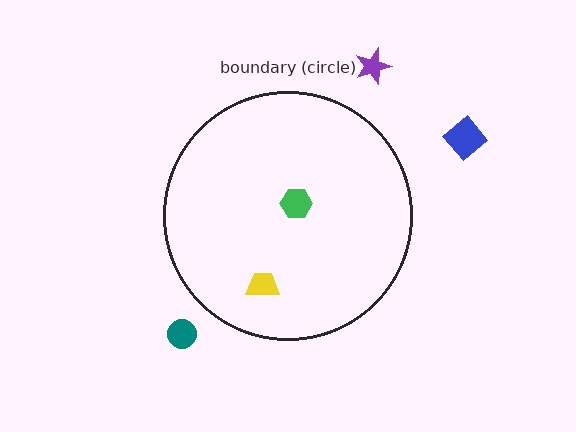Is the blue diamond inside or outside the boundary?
Outside.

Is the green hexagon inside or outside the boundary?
Inside.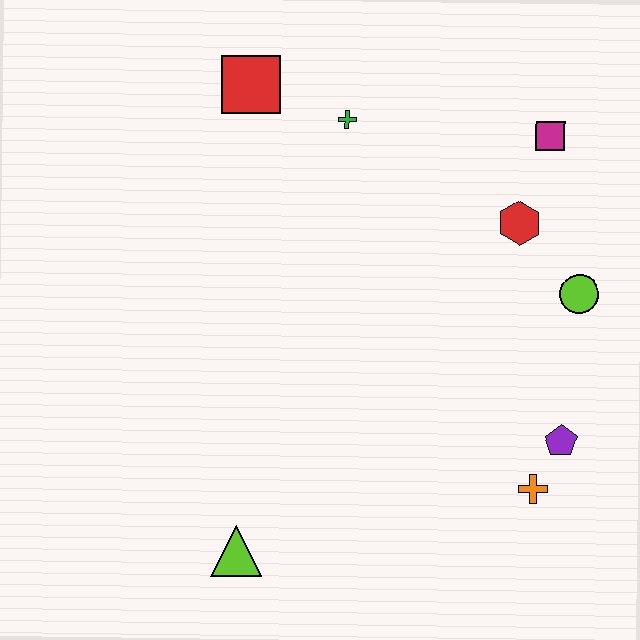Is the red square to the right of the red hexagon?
No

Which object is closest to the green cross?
The red square is closest to the green cross.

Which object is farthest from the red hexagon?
The lime triangle is farthest from the red hexagon.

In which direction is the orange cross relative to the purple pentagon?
The orange cross is below the purple pentagon.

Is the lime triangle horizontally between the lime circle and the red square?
No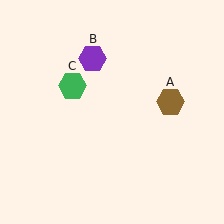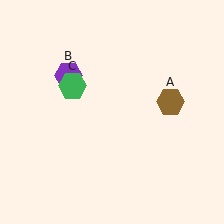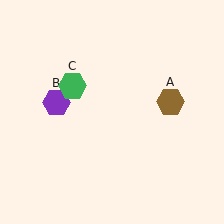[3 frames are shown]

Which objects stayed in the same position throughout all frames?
Brown hexagon (object A) and green hexagon (object C) remained stationary.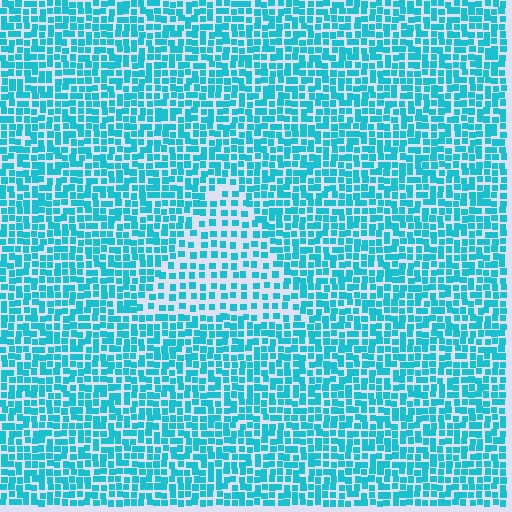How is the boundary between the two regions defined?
The boundary is defined by a change in element density (approximately 1.8x ratio). All elements are the same color, size, and shape.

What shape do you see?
I see a triangle.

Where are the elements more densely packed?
The elements are more densely packed outside the triangle boundary.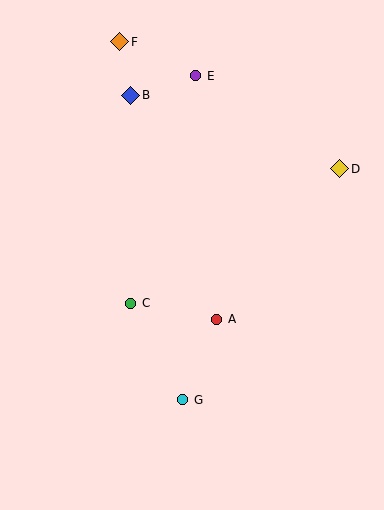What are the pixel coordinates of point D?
Point D is at (340, 169).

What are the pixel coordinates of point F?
Point F is at (120, 42).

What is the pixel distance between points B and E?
The distance between B and E is 68 pixels.